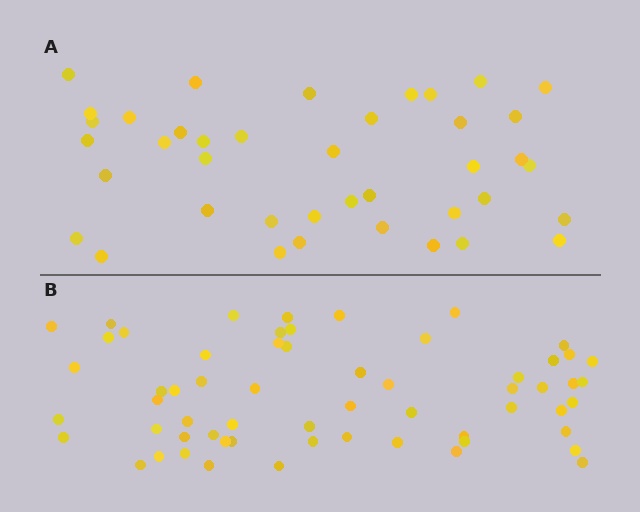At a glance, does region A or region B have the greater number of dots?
Region B (the bottom region) has more dots.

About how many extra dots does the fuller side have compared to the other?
Region B has approximately 20 more dots than region A.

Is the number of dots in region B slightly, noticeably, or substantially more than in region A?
Region B has substantially more. The ratio is roughly 1.5 to 1.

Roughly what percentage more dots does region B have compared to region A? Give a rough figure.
About 50% more.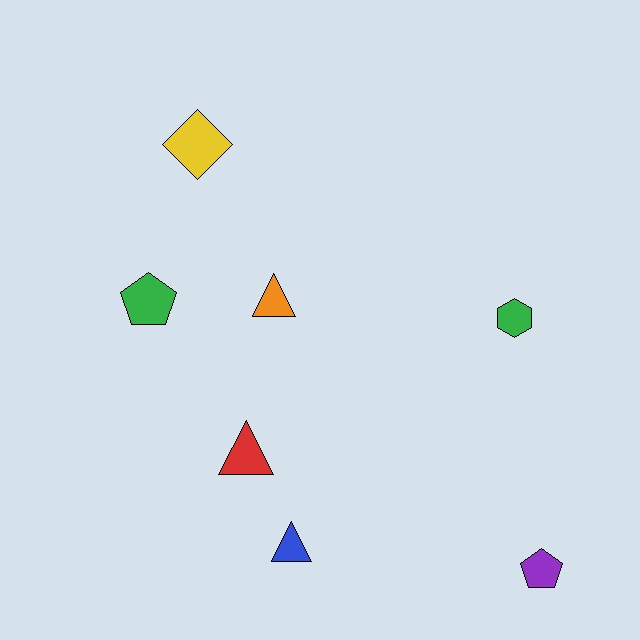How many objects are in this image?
There are 7 objects.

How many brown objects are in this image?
There are no brown objects.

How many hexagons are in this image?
There is 1 hexagon.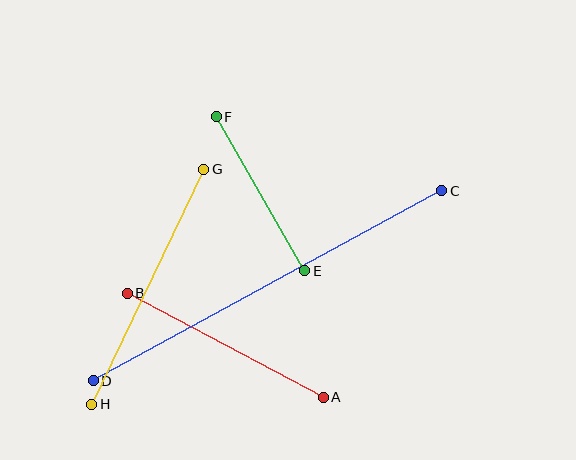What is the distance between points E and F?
The distance is approximately 178 pixels.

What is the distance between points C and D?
The distance is approximately 397 pixels.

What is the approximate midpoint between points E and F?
The midpoint is at approximately (261, 194) pixels.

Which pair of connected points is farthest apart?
Points C and D are farthest apart.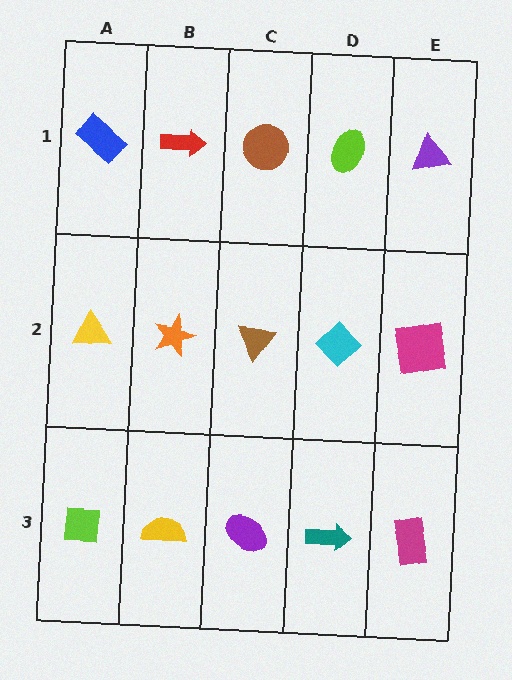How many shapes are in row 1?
5 shapes.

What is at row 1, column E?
A purple triangle.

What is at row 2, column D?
A cyan diamond.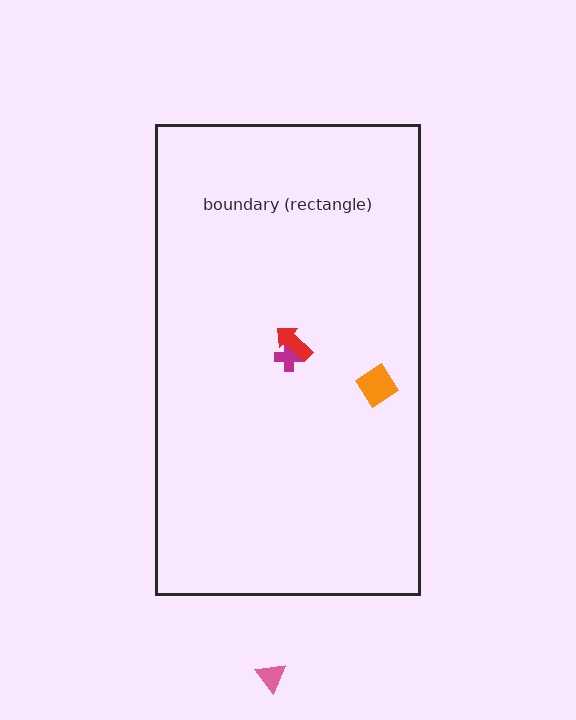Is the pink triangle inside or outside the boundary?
Outside.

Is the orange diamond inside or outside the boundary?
Inside.